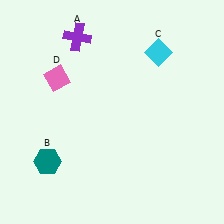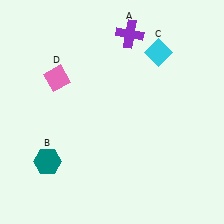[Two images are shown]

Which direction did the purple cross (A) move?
The purple cross (A) moved right.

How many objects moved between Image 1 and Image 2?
1 object moved between the two images.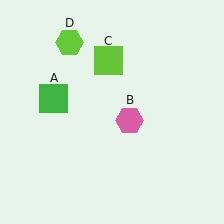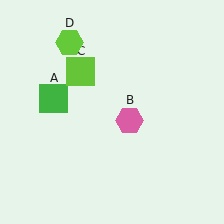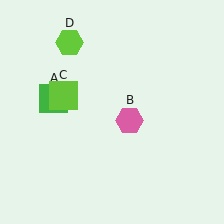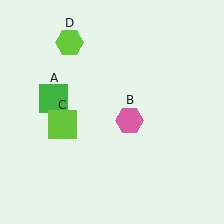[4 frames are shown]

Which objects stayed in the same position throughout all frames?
Green square (object A) and pink hexagon (object B) and lime hexagon (object D) remained stationary.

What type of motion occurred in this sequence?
The lime square (object C) rotated counterclockwise around the center of the scene.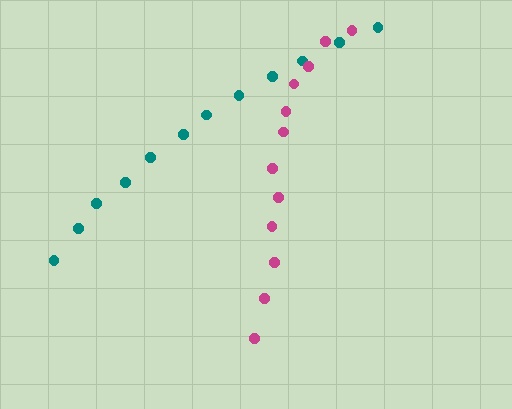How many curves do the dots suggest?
There are 2 distinct paths.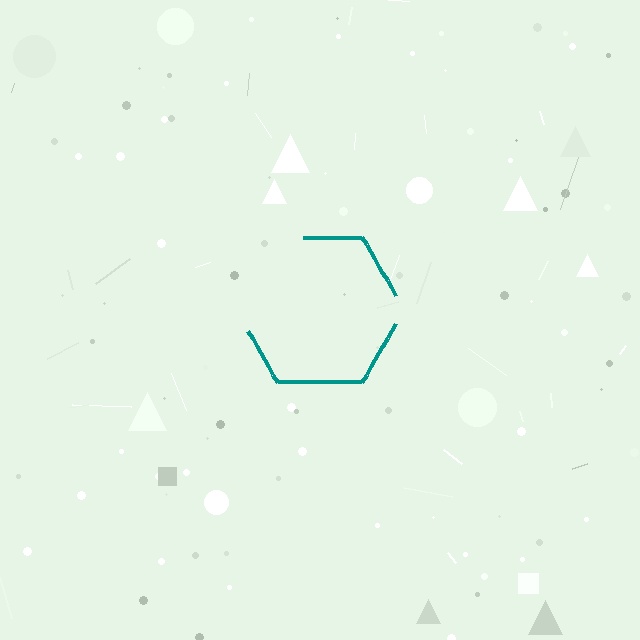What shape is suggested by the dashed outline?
The dashed outline suggests a hexagon.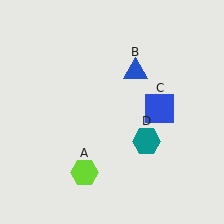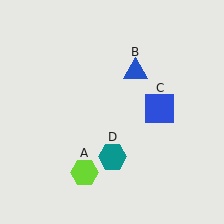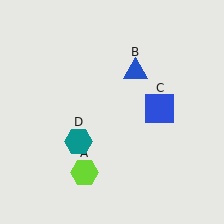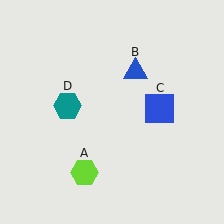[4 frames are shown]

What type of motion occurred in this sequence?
The teal hexagon (object D) rotated clockwise around the center of the scene.